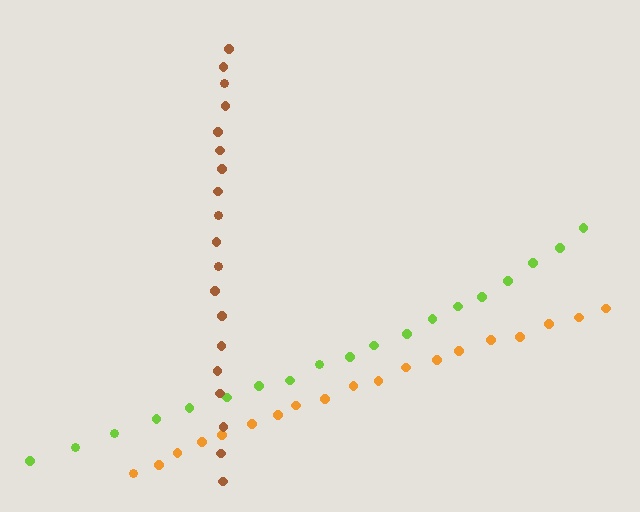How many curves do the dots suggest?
There are 3 distinct paths.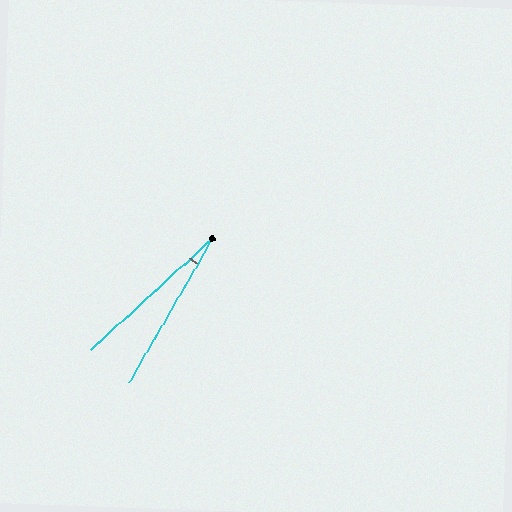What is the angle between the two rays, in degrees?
Approximately 17 degrees.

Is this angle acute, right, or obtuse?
It is acute.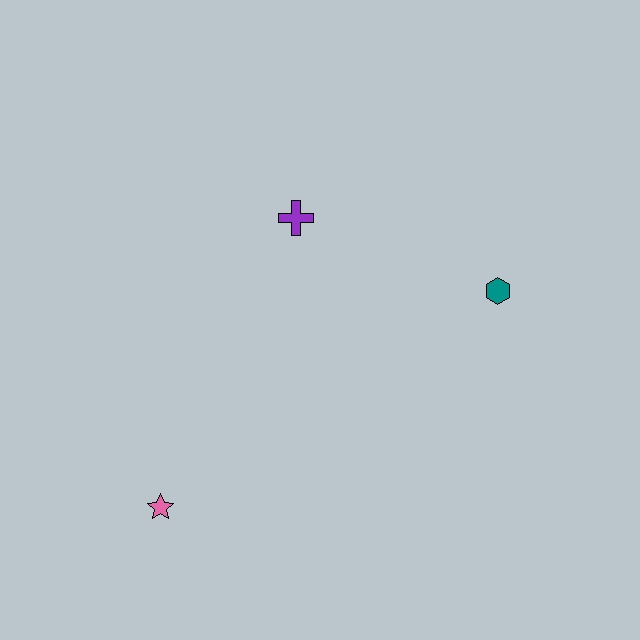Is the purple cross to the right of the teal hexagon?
No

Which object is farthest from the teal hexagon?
The pink star is farthest from the teal hexagon.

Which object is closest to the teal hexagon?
The purple cross is closest to the teal hexagon.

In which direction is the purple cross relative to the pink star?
The purple cross is above the pink star.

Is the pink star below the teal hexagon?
Yes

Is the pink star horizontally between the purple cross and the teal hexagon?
No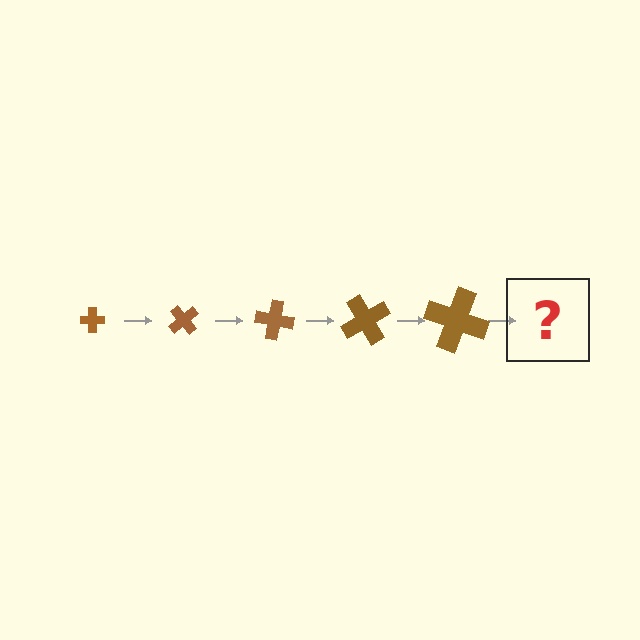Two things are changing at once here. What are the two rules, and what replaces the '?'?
The two rules are that the cross grows larger each step and it rotates 50 degrees each step. The '?' should be a cross, larger than the previous one and rotated 250 degrees from the start.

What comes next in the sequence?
The next element should be a cross, larger than the previous one and rotated 250 degrees from the start.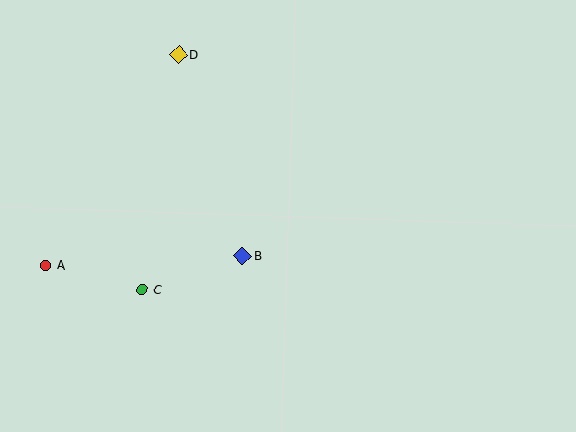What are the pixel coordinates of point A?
Point A is at (46, 265).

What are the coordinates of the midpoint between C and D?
The midpoint between C and D is at (160, 172).